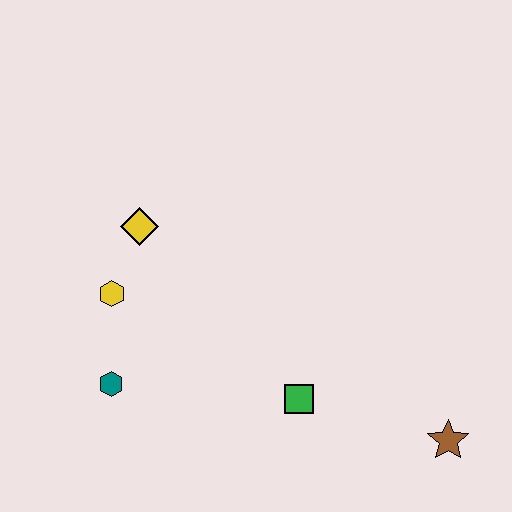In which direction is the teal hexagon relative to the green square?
The teal hexagon is to the left of the green square.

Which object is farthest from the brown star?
The yellow diamond is farthest from the brown star.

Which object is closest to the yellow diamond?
The yellow hexagon is closest to the yellow diamond.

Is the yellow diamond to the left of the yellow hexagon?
No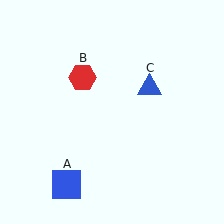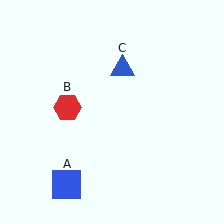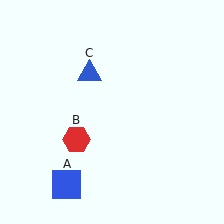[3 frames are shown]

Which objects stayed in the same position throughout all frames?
Blue square (object A) remained stationary.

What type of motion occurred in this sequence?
The red hexagon (object B), blue triangle (object C) rotated counterclockwise around the center of the scene.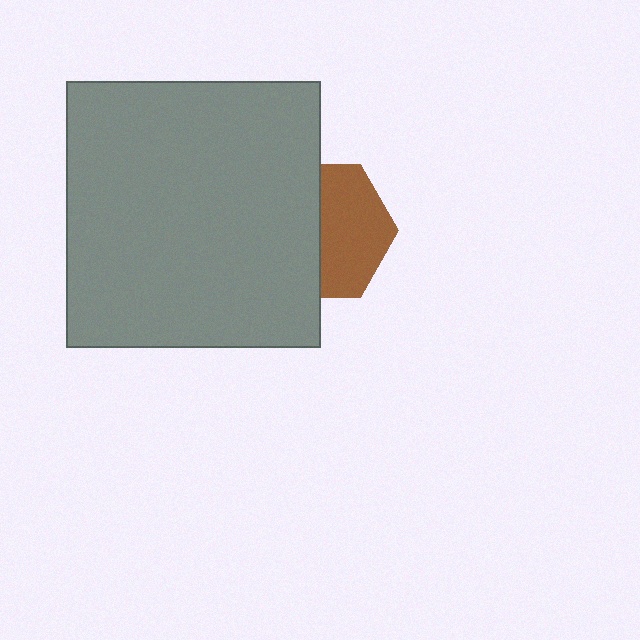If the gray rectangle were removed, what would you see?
You would see the complete brown hexagon.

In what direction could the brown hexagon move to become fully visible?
The brown hexagon could move right. That would shift it out from behind the gray rectangle entirely.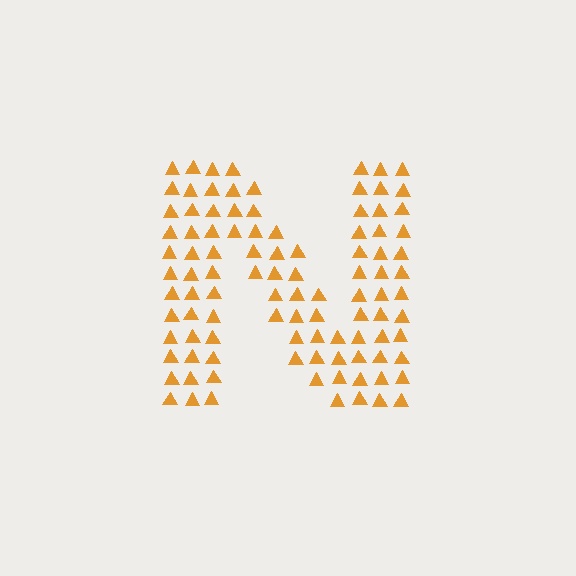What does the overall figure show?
The overall figure shows the letter N.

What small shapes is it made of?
It is made of small triangles.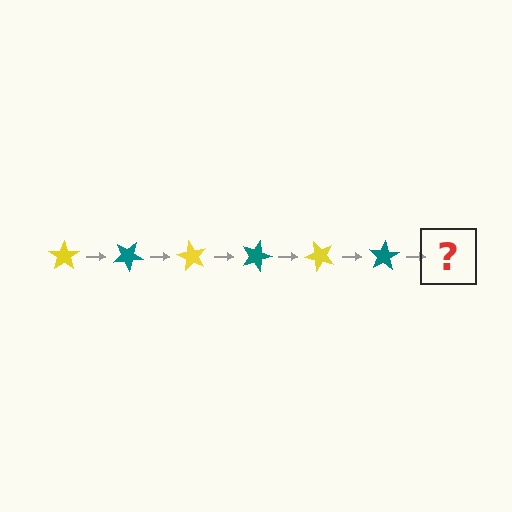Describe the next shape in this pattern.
It should be a yellow star, rotated 180 degrees from the start.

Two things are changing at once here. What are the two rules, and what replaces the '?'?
The two rules are that it rotates 30 degrees each step and the color cycles through yellow and teal. The '?' should be a yellow star, rotated 180 degrees from the start.